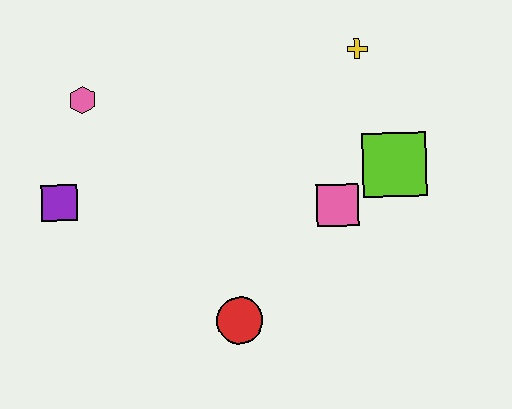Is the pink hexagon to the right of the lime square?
No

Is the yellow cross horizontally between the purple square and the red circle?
No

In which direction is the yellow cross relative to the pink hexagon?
The yellow cross is to the right of the pink hexagon.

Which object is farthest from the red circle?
The yellow cross is farthest from the red circle.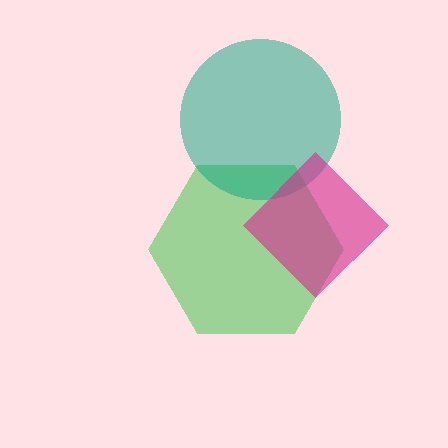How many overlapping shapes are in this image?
There are 3 overlapping shapes in the image.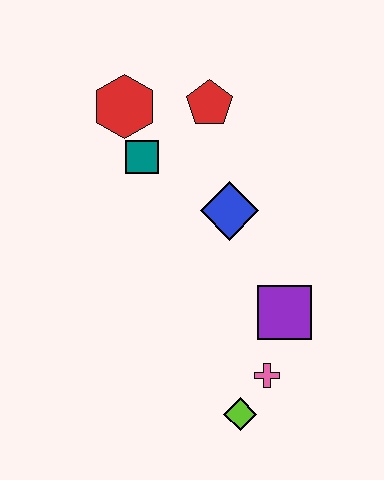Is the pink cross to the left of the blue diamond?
No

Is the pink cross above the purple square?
No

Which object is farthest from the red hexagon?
The lime diamond is farthest from the red hexagon.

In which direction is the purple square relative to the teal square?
The purple square is below the teal square.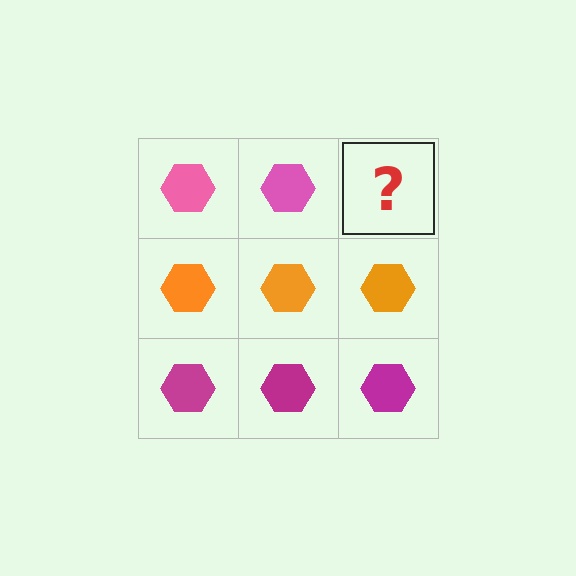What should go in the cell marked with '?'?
The missing cell should contain a pink hexagon.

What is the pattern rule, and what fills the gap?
The rule is that each row has a consistent color. The gap should be filled with a pink hexagon.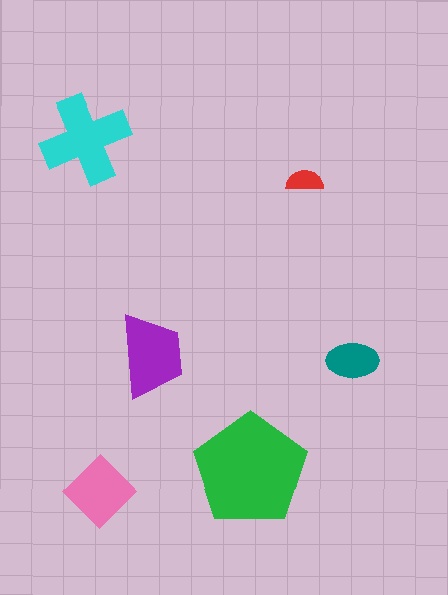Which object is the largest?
The green pentagon.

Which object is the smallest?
The red semicircle.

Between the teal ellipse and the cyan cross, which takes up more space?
The cyan cross.